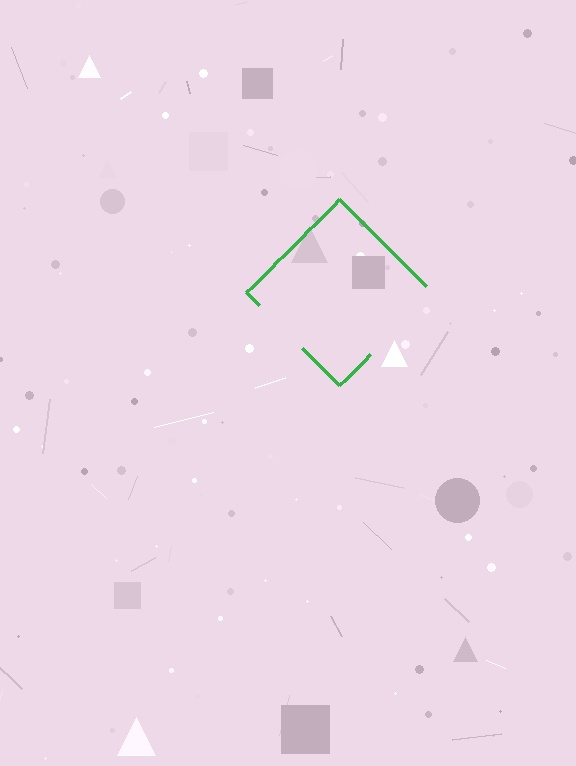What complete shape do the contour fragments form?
The contour fragments form a diamond.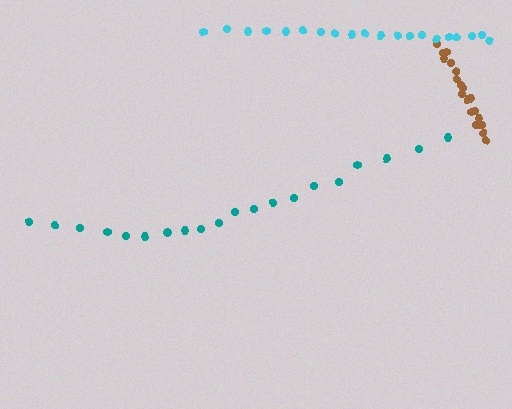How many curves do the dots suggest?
There are 3 distinct paths.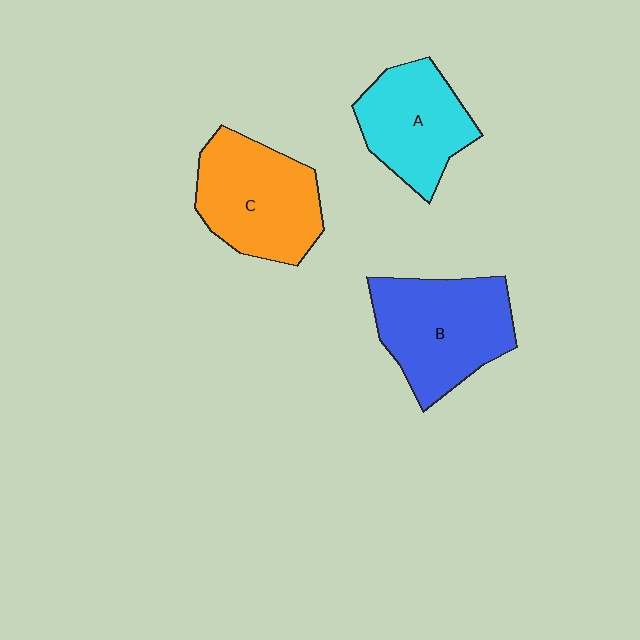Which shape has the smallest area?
Shape A (cyan).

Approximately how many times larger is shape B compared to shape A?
Approximately 1.3 times.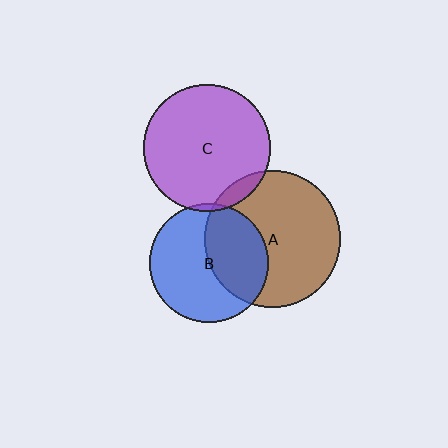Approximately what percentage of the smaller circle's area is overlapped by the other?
Approximately 5%.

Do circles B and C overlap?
Yes.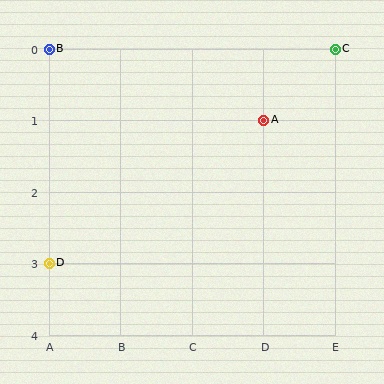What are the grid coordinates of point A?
Point A is at grid coordinates (D, 1).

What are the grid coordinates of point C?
Point C is at grid coordinates (E, 0).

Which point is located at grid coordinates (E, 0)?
Point C is at (E, 0).